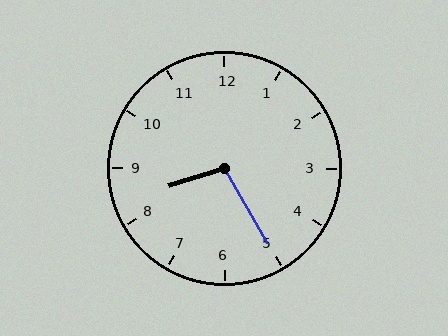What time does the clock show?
8:25.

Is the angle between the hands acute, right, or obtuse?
It is obtuse.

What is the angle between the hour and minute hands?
Approximately 102 degrees.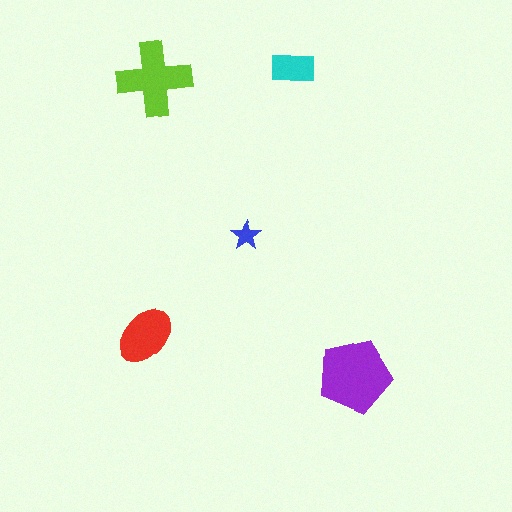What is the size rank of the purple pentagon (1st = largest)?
1st.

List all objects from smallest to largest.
The blue star, the cyan rectangle, the red ellipse, the lime cross, the purple pentagon.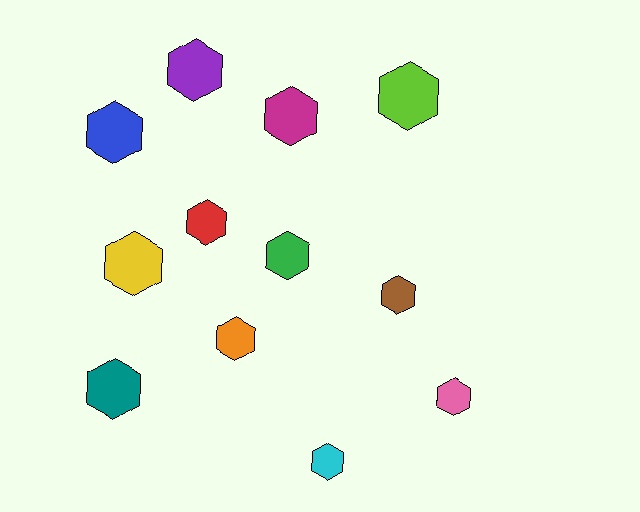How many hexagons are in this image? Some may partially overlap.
There are 12 hexagons.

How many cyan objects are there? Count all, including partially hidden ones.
There is 1 cyan object.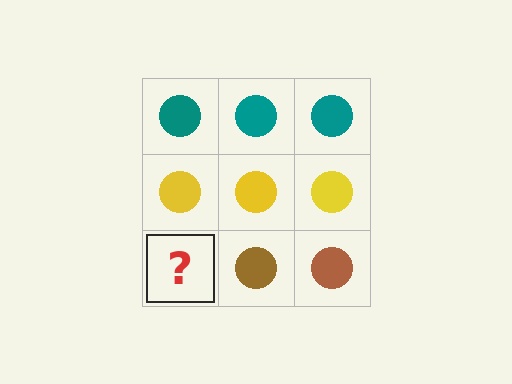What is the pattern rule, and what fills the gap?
The rule is that each row has a consistent color. The gap should be filled with a brown circle.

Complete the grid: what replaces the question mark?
The question mark should be replaced with a brown circle.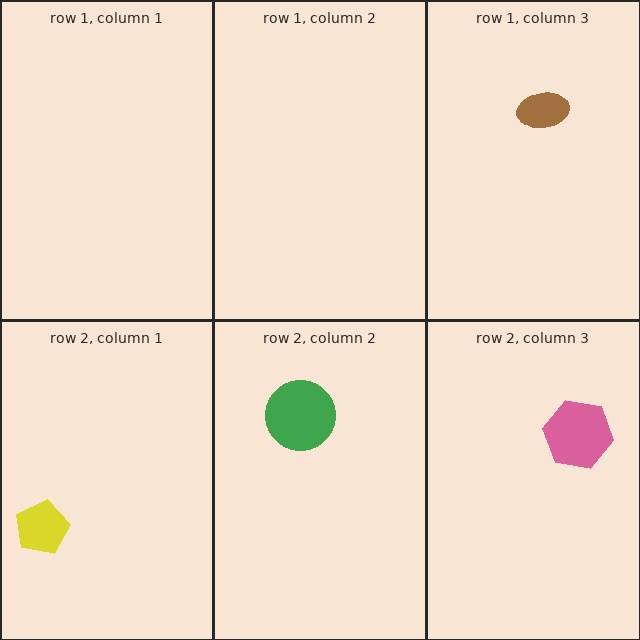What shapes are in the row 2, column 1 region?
The yellow pentagon.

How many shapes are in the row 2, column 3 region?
1.